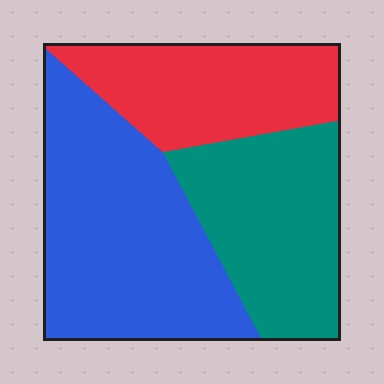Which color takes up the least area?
Red, at roughly 25%.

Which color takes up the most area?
Blue, at roughly 45%.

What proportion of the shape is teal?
Teal takes up between a sixth and a third of the shape.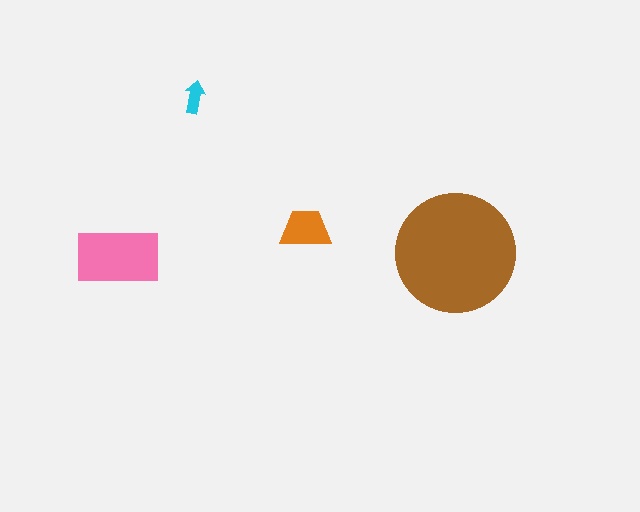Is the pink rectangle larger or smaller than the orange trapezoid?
Larger.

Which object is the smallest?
The cyan arrow.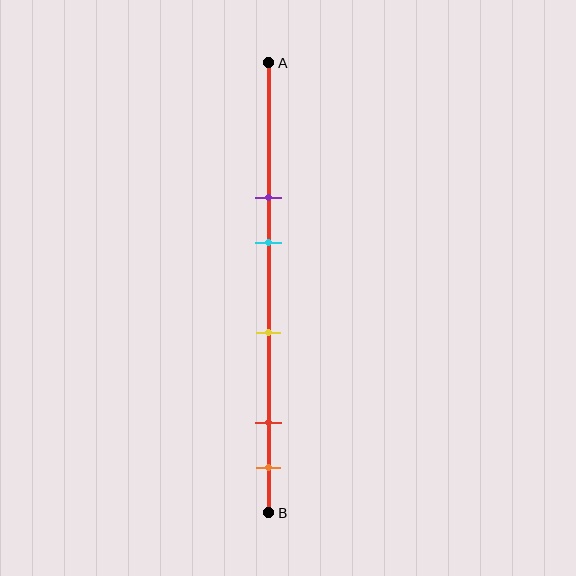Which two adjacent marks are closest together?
The red and orange marks are the closest adjacent pair.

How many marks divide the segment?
There are 5 marks dividing the segment.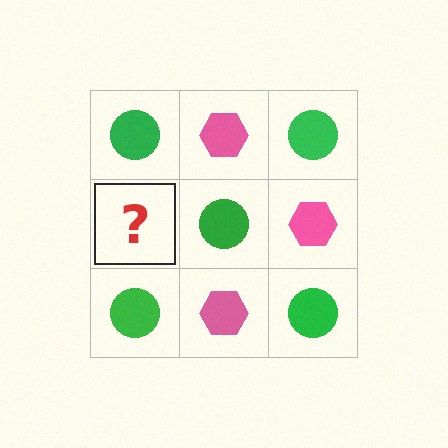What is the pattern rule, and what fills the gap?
The rule is that it alternates green circle and pink hexagon in a checkerboard pattern. The gap should be filled with a pink hexagon.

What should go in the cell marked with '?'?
The missing cell should contain a pink hexagon.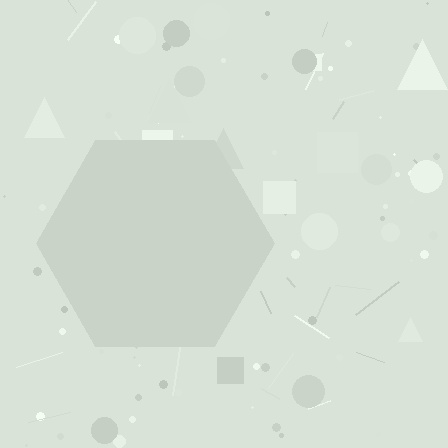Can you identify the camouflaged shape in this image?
The camouflaged shape is a hexagon.